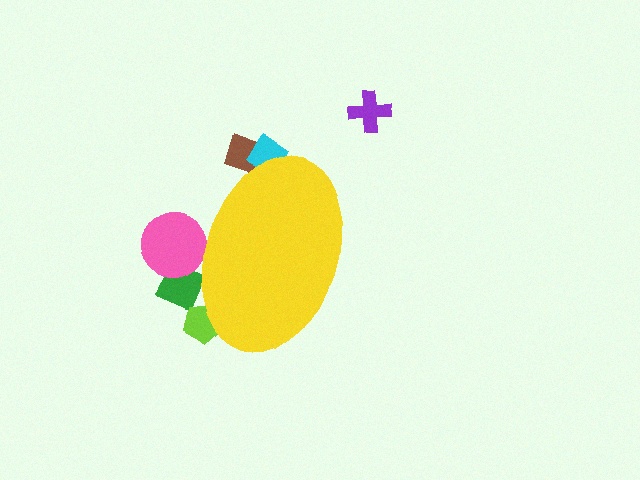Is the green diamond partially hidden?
Yes, the green diamond is partially hidden behind the yellow ellipse.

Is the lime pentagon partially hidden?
Yes, the lime pentagon is partially hidden behind the yellow ellipse.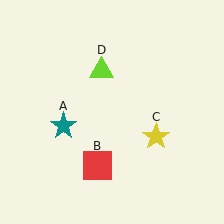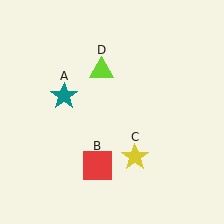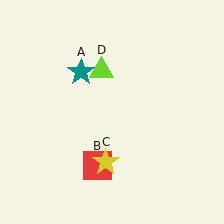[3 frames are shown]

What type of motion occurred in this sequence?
The teal star (object A), yellow star (object C) rotated clockwise around the center of the scene.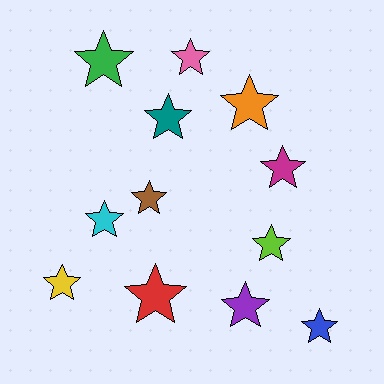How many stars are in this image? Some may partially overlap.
There are 12 stars.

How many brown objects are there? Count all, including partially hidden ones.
There is 1 brown object.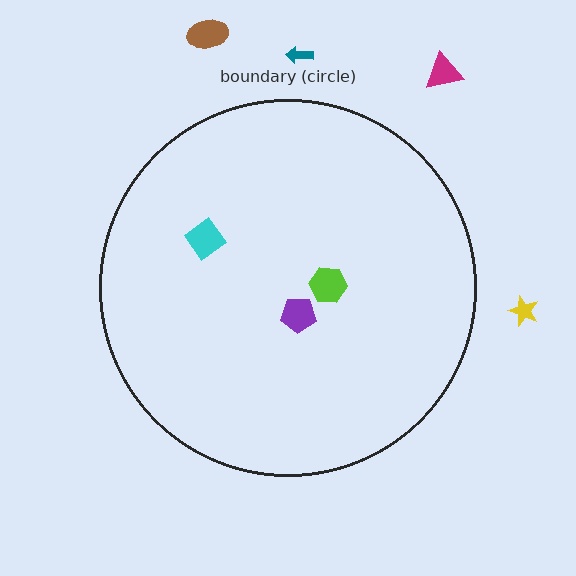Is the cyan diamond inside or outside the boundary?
Inside.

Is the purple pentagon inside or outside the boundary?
Inside.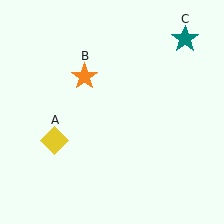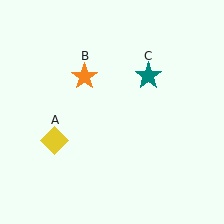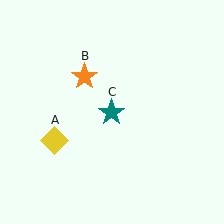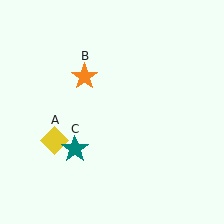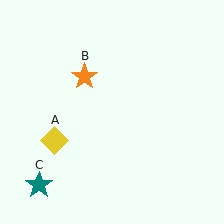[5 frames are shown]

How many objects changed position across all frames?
1 object changed position: teal star (object C).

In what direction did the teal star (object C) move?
The teal star (object C) moved down and to the left.